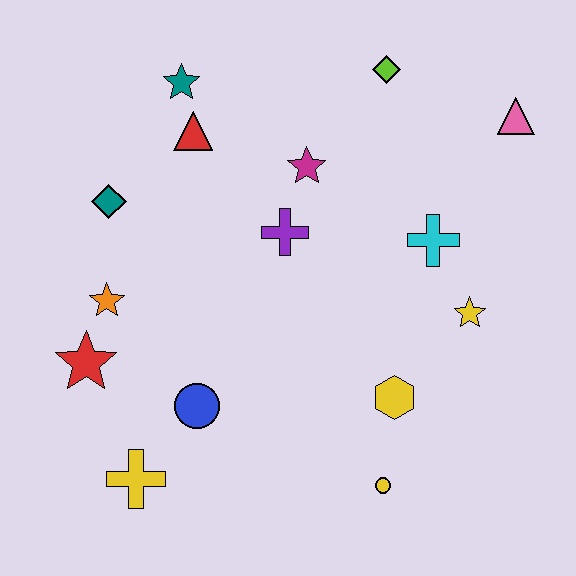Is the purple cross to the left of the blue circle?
No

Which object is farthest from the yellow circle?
The teal star is farthest from the yellow circle.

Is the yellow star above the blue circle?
Yes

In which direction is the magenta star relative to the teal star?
The magenta star is to the right of the teal star.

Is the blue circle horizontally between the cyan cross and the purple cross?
No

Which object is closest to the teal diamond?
The orange star is closest to the teal diamond.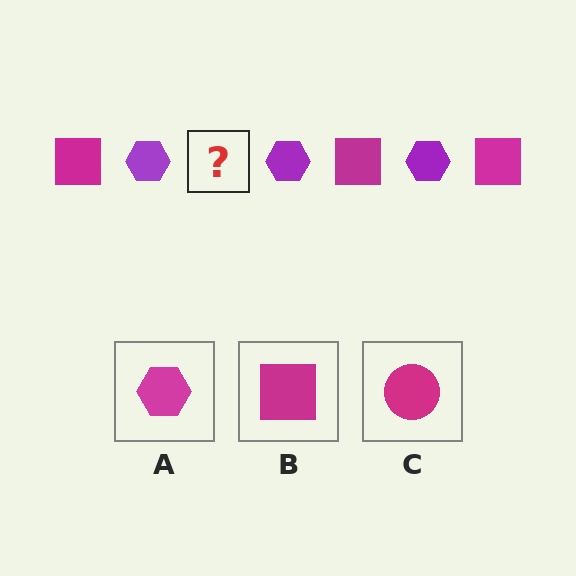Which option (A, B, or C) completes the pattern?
B.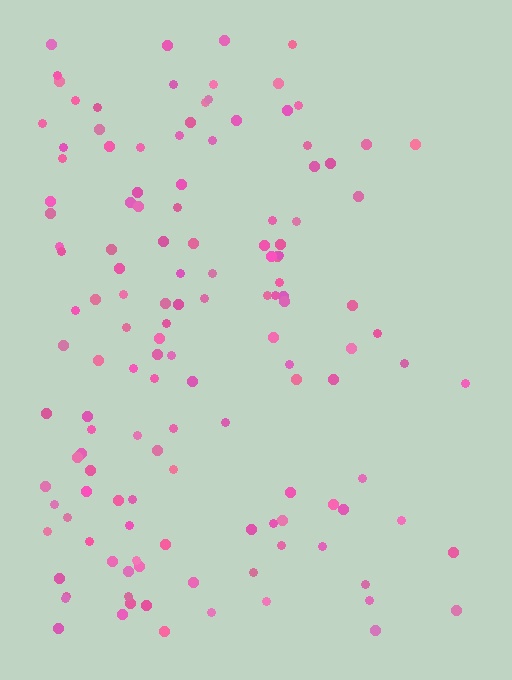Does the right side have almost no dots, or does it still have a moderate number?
Still a moderate number, just noticeably fewer than the left.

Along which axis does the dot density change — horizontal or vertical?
Horizontal.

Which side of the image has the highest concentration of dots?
The left.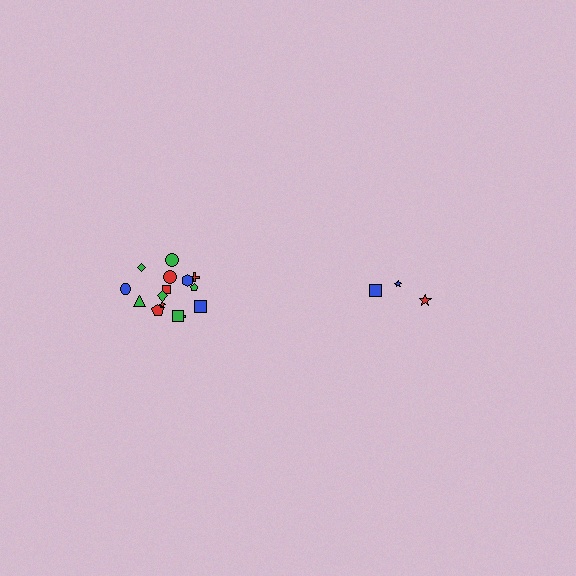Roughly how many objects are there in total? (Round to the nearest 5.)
Roughly 20 objects in total.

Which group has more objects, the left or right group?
The left group.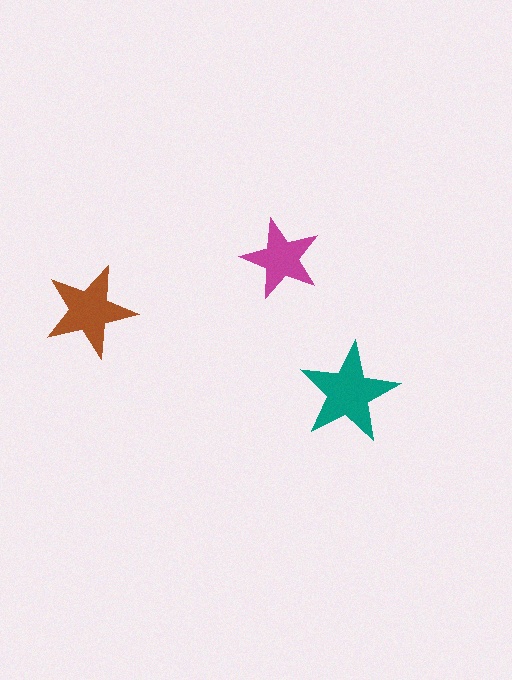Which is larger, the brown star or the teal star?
The teal one.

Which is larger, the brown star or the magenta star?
The brown one.